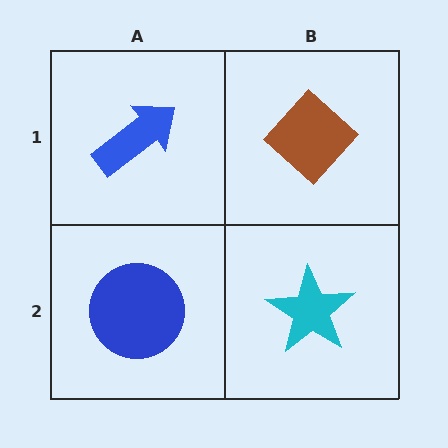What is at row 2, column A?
A blue circle.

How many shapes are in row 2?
2 shapes.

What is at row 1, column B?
A brown diamond.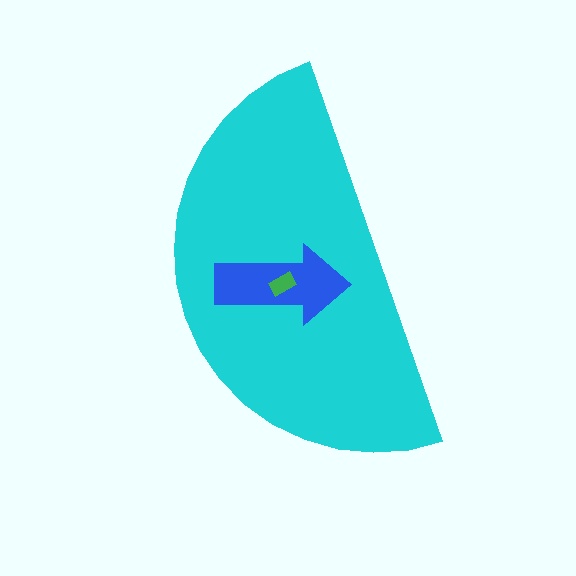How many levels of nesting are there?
3.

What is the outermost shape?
The cyan semicircle.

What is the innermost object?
The green rectangle.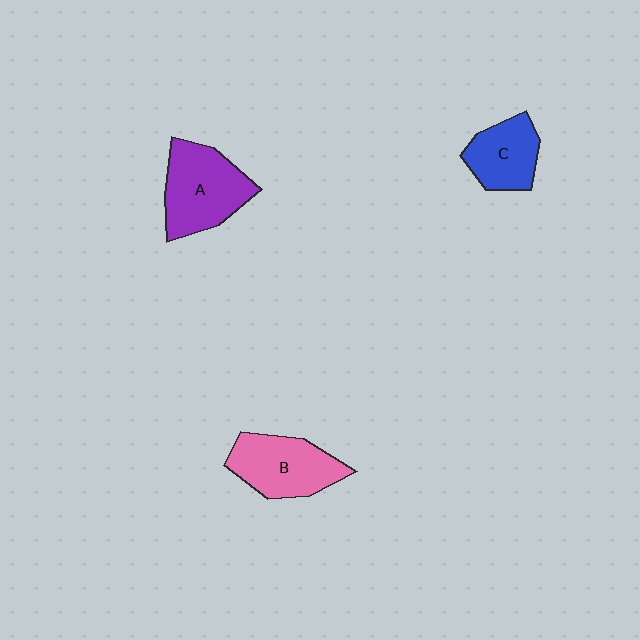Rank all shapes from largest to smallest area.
From largest to smallest: A (purple), B (pink), C (blue).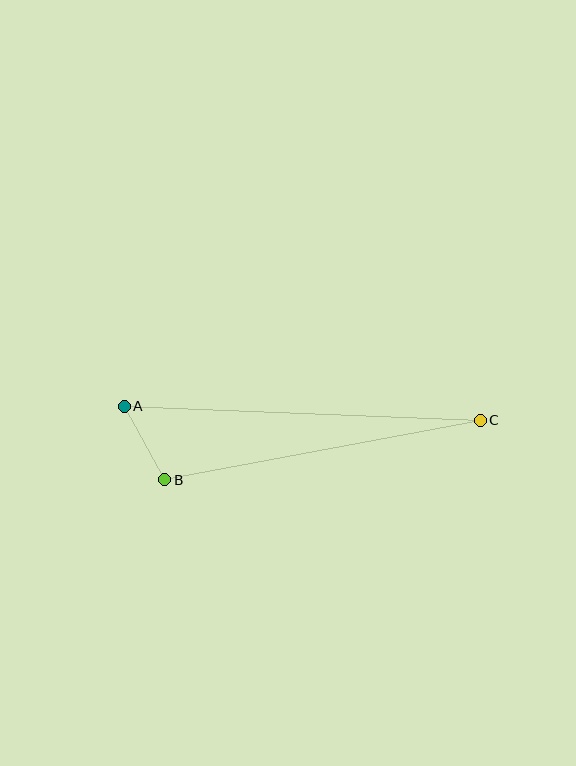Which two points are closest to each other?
Points A and B are closest to each other.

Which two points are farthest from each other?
Points A and C are farthest from each other.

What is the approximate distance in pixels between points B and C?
The distance between B and C is approximately 321 pixels.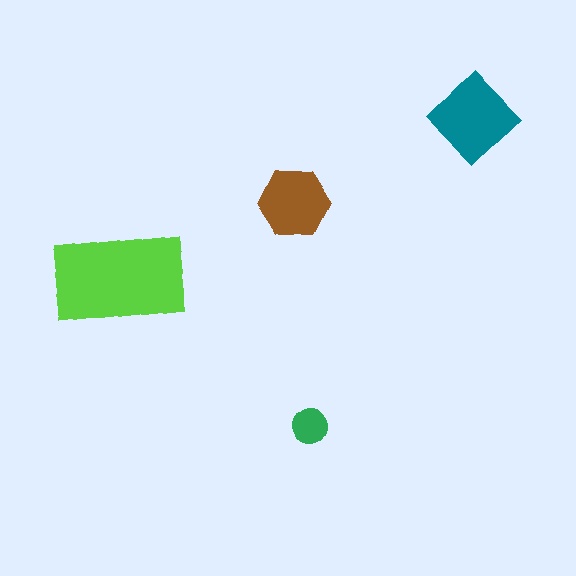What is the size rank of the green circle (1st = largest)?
4th.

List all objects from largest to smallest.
The lime rectangle, the teal diamond, the brown hexagon, the green circle.